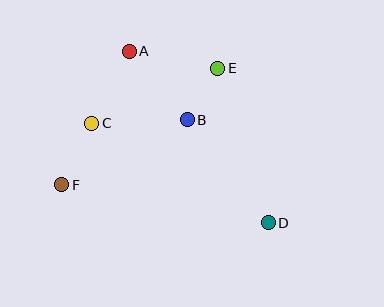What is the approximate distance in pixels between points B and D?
The distance between B and D is approximately 131 pixels.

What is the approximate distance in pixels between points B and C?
The distance between B and C is approximately 96 pixels.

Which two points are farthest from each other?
Points A and D are farthest from each other.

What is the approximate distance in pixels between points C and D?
The distance between C and D is approximately 203 pixels.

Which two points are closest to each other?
Points B and E are closest to each other.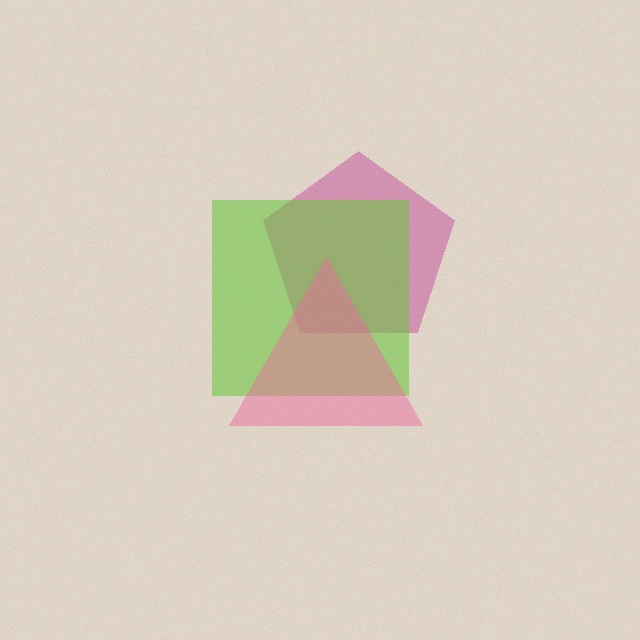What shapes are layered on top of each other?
The layered shapes are: a magenta pentagon, a lime square, a pink triangle.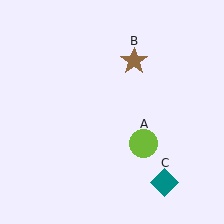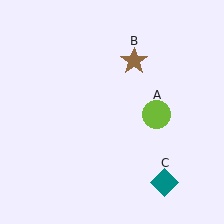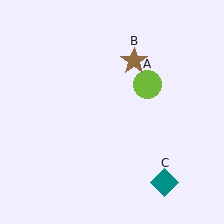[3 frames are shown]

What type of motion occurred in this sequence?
The lime circle (object A) rotated counterclockwise around the center of the scene.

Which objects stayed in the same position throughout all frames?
Brown star (object B) and teal diamond (object C) remained stationary.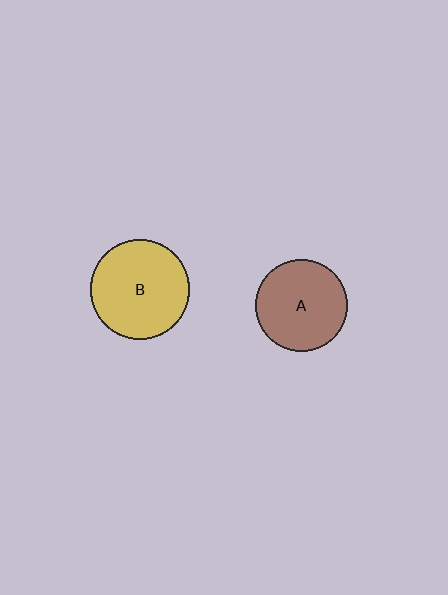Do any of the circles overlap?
No, none of the circles overlap.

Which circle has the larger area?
Circle B (yellow).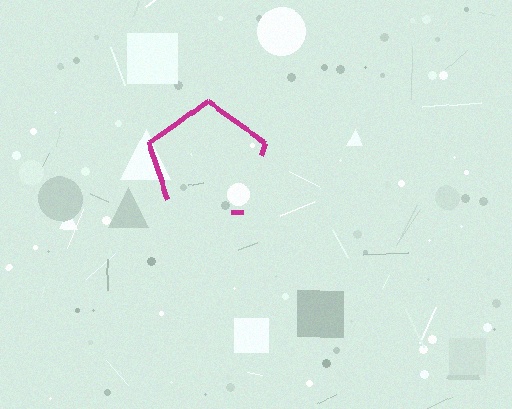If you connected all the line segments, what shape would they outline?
They would outline a pentagon.